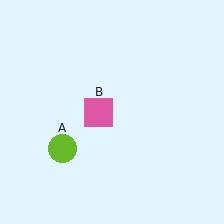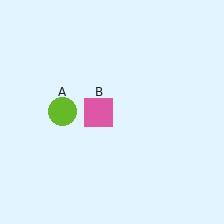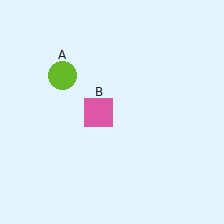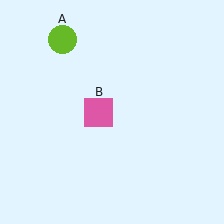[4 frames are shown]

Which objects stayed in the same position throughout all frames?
Pink square (object B) remained stationary.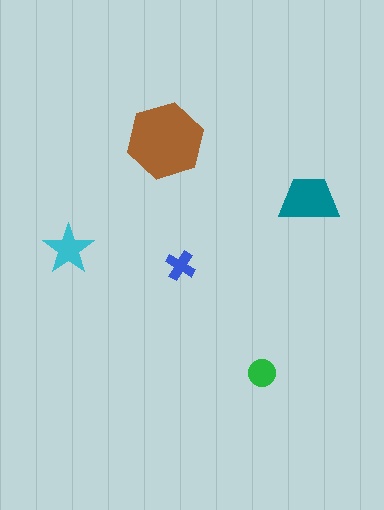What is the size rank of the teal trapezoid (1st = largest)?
2nd.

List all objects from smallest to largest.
The blue cross, the green circle, the cyan star, the teal trapezoid, the brown hexagon.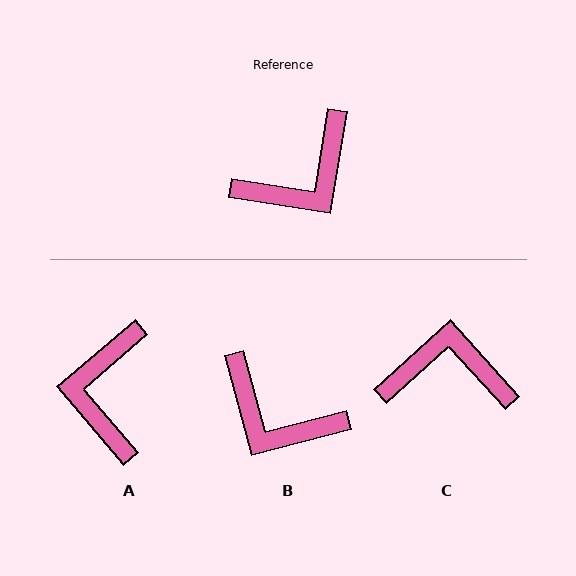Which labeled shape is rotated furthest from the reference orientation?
C, about 141 degrees away.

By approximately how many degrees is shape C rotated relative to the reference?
Approximately 141 degrees counter-clockwise.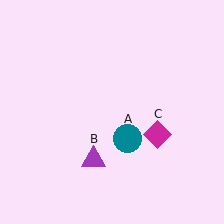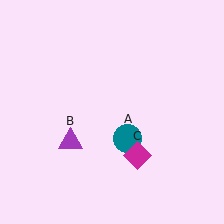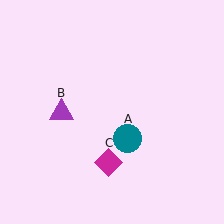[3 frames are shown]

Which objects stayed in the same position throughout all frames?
Teal circle (object A) remained stationary.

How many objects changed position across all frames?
2 objects changed position: purple triangle (object B), magenta diamond (object C).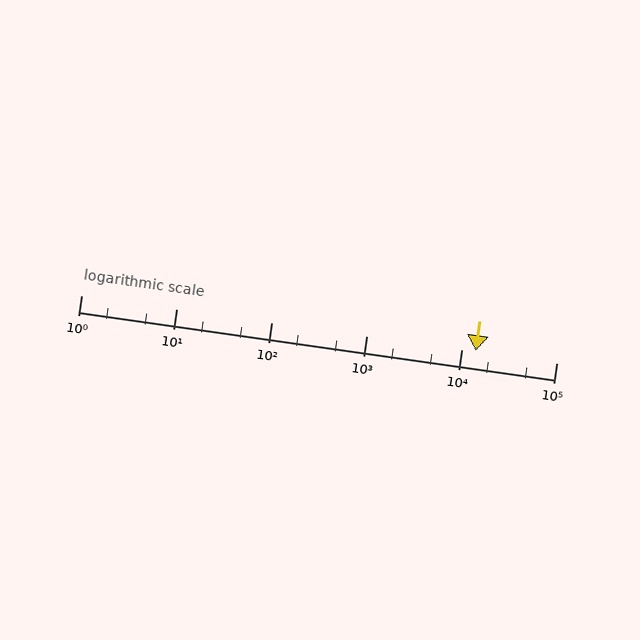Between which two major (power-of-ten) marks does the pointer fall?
The pointer is between 10000 and 100000.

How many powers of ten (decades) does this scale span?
The scale spans 5 decades, from 1 to 100000.